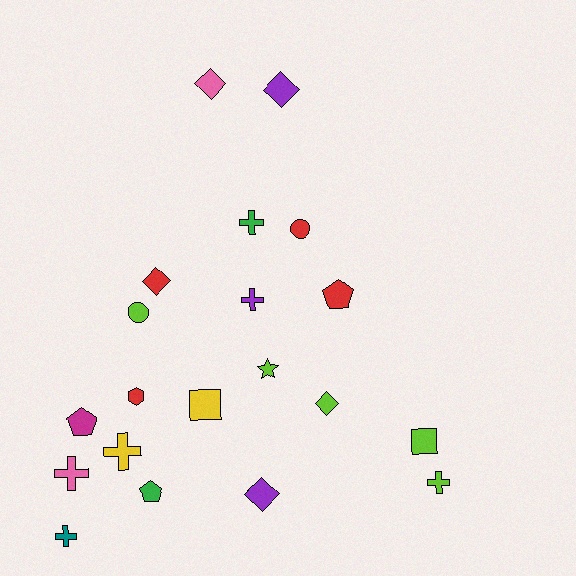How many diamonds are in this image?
There are 5 diamonds.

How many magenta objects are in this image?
There is 1 magenta object.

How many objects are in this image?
There are 20 objects.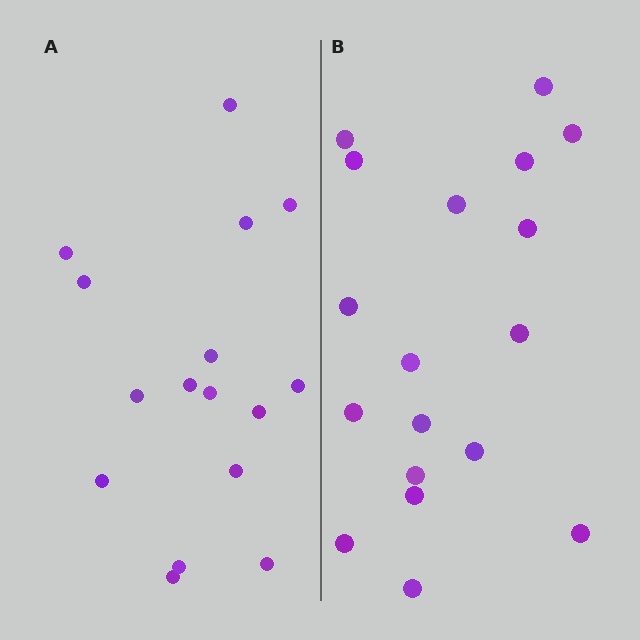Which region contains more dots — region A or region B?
Region B (the right region) has more dots.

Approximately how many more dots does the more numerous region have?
Region B has just a few more — roughly 2 or 3 more dots than region A.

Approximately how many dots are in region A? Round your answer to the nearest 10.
About 20 dots. (The exact count is 16, which rounds to 20.)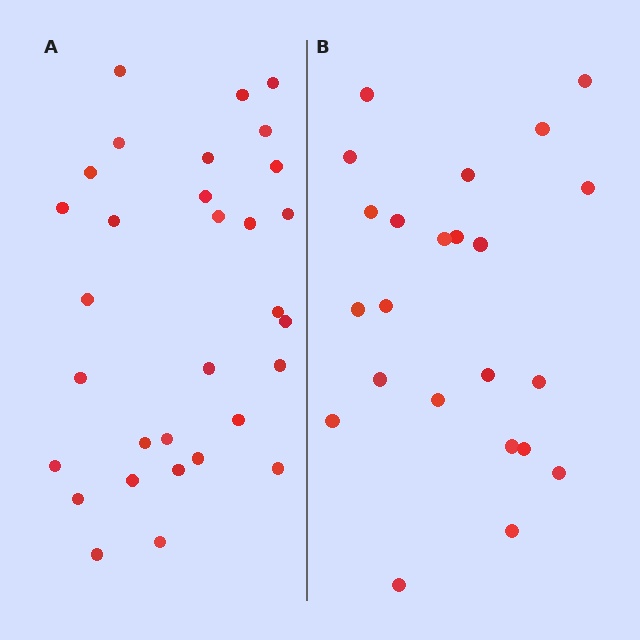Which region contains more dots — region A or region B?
Region A (the left region) has more dots.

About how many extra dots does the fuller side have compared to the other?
Region A has roughly 8 or so more dots than region B.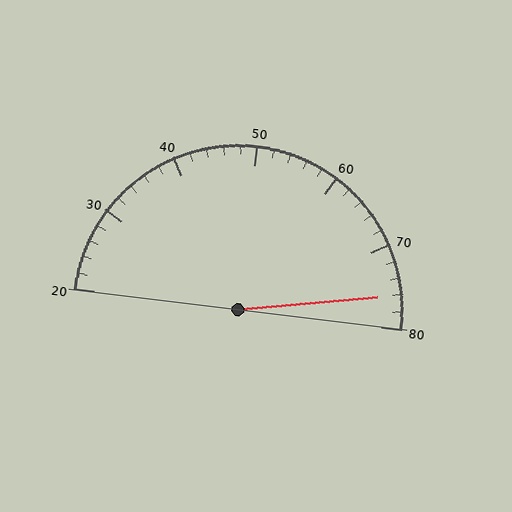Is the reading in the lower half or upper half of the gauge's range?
The reading is in the upper half of the range (20 to 80).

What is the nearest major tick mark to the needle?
The nearest major tick mark is 80.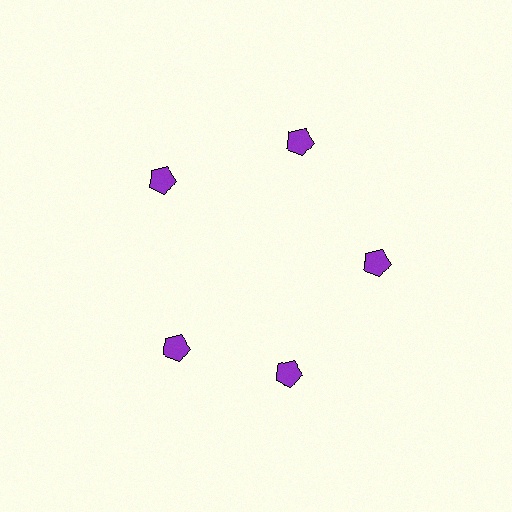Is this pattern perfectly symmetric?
No. The 5 purple pentagons are arranged in a ring, but one element near the 8 o'clock position is rotated out of alignment along the ring, breaking the 5-fold rotational symmetry.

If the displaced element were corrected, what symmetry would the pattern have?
It would have 5-fold rotational symmetry — the pattern would map onto itself every 72 degrees.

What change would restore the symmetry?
The symmetry would be restored by rotating it back into even spacing with its neighbors so that all 5 pentagons sit at equal angles and equal distance from the center.